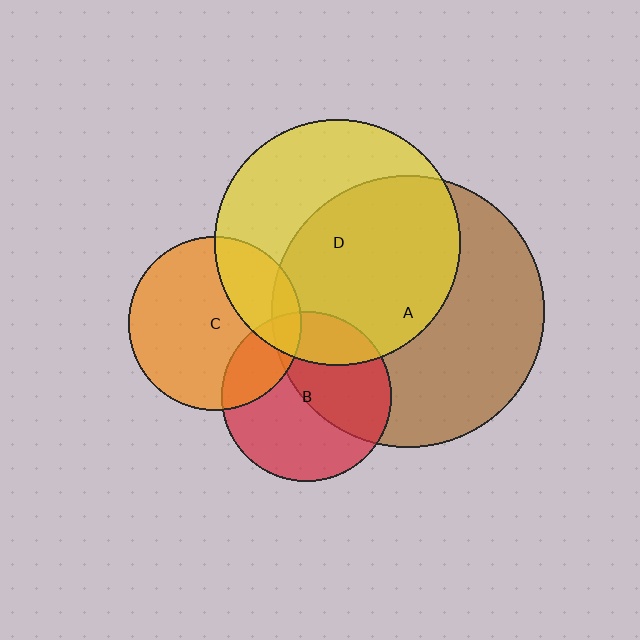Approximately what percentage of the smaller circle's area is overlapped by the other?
Approximately 45%.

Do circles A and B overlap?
Yes.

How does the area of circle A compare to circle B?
Approximately 2.6 times.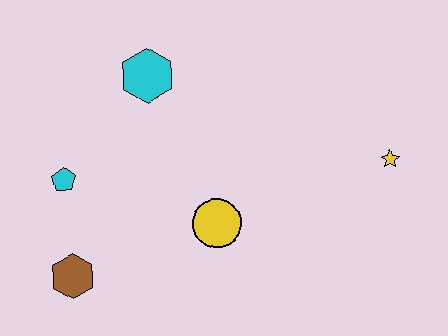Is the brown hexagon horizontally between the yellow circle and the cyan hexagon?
No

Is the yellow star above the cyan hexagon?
No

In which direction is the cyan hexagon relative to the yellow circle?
The cyan hexagon is above the yellow circle.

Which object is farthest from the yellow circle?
The yellow star is farthest from the yellow circle.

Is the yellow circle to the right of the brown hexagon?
Yes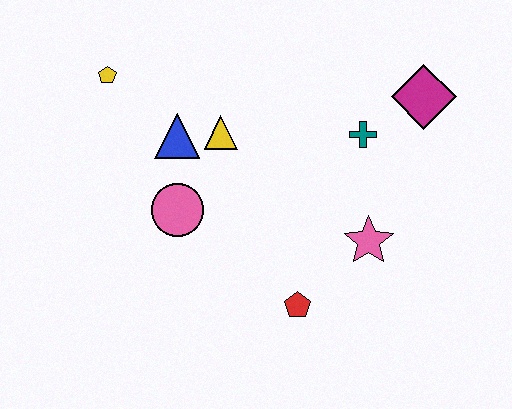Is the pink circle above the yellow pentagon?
No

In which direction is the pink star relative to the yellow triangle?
The pink star is to the right of the yellow triangle.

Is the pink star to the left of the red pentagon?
No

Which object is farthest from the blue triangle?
The magenta diamond is farthest from the blue triangle.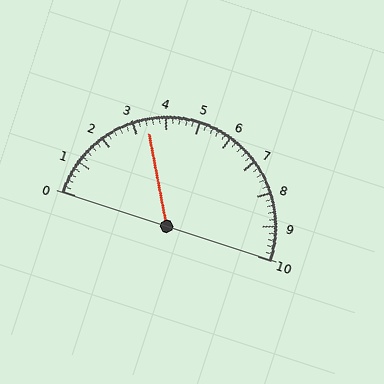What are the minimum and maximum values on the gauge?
The gauge ranges from 0 to 10.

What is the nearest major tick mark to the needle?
The nearest major tick mark is 3.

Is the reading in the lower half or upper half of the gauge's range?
The reading is in the lower half of the range (0 to 10).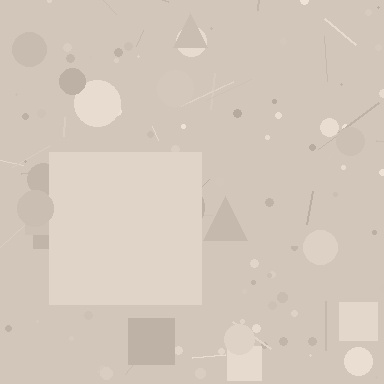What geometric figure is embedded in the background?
A square is embedded in the background.